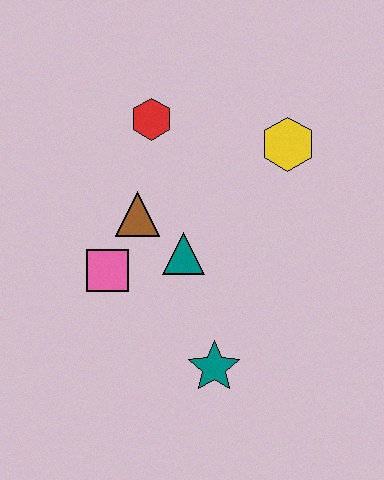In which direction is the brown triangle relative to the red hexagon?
The brown triangle is below the red hexagon.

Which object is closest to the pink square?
The brown triangle is closest to the pink square.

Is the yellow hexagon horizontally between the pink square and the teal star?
No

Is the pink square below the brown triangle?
Yes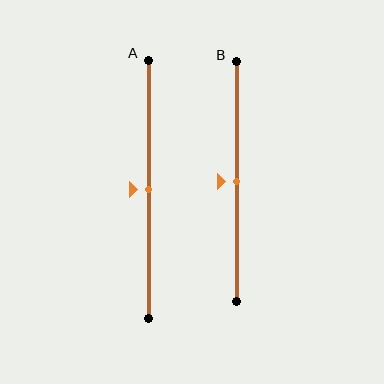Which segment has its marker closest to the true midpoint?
Segment A has its marker closest to the true midpoint.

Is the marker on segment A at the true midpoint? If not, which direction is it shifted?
Yes, the marker on segment A is at the true midpoint.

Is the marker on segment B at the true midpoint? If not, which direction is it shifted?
Yes, the marker on segment B is at the true midpoint.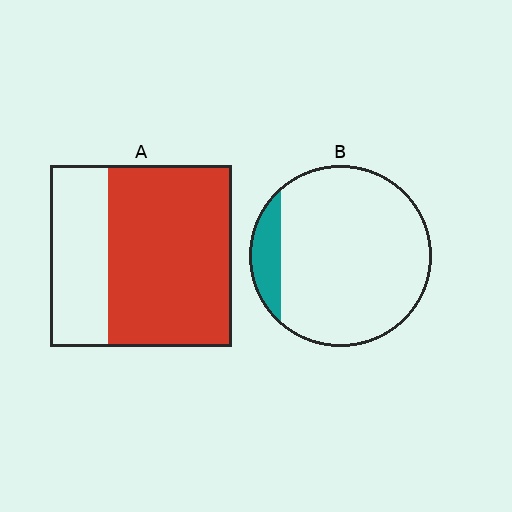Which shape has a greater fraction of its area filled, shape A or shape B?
Shape A.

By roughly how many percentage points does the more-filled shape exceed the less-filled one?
By roughly 55 percentage points (A over B).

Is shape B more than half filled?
No.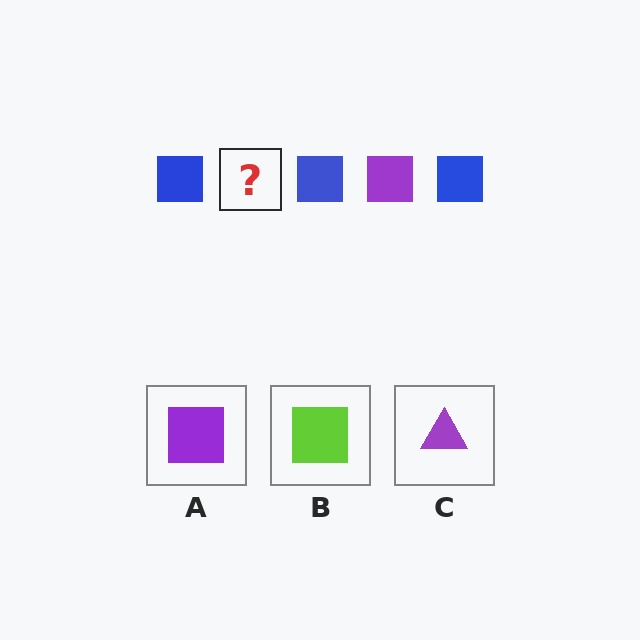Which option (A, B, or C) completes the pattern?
A.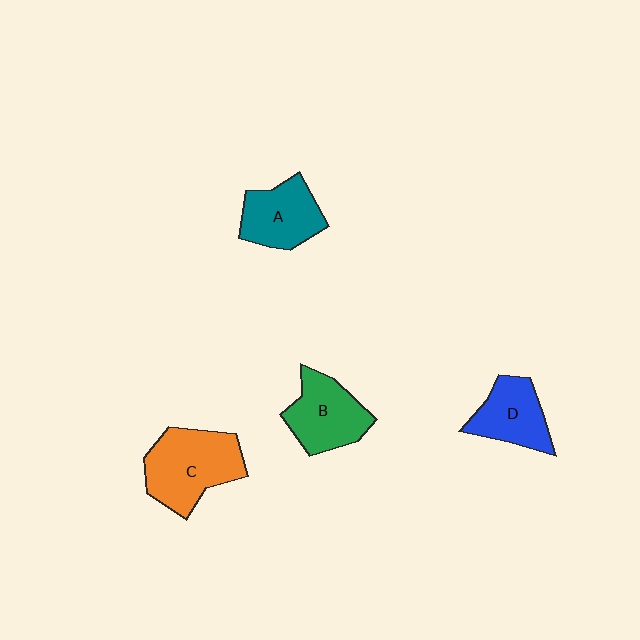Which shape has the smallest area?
Shape D (blue).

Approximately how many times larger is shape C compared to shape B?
Approximately 1.3 times.